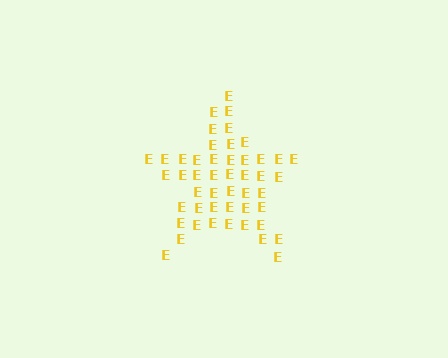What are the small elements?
The small elements are letter E's.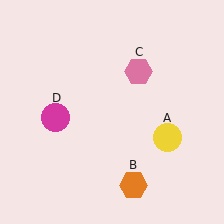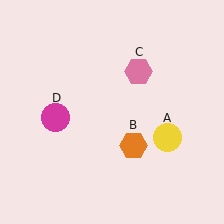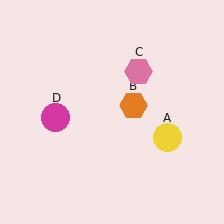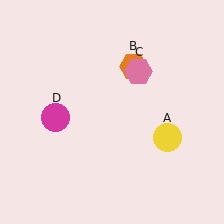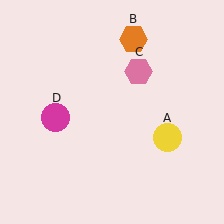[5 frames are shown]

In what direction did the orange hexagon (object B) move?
The orange hexagon (object B) moved up.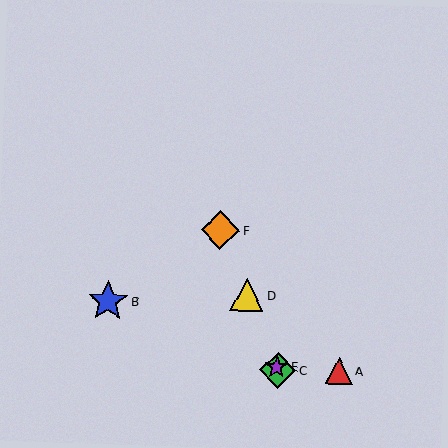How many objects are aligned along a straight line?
4 objects (C, D, E, F) are aligned along a straight line.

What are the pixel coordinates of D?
Object D is at (247, 295).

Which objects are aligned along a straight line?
Objects C, D, E, F are aligned along a straight line.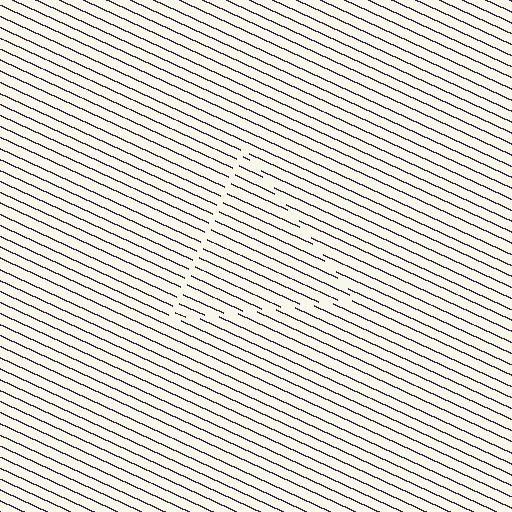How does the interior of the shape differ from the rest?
The interior of the shape contains the same grating, shifted by half a period — the contour is defined by the phase discontinuity where line-ends from the inner and outer gratings abut.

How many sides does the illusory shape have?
3 sides — the line-ends trace a triangle.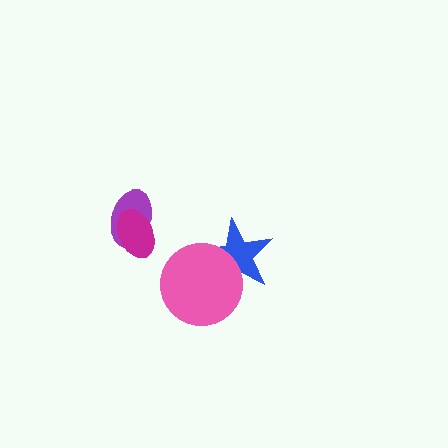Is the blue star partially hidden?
Yes, it is partially covered by another shape.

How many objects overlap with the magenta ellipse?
1 object overlaps with the magenta ellipse.